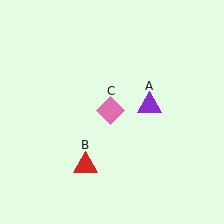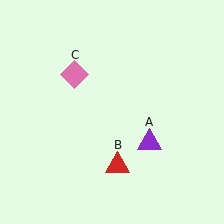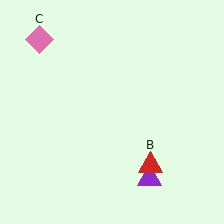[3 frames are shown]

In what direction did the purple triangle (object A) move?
The purple triangle (object A) moved down.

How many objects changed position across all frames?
3 objects changed position: purple triangle (object A), red triangle (object B), pink diamond (object C).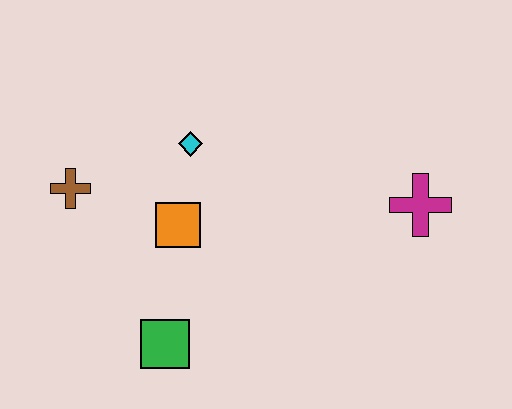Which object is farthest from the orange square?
The magenta cross is farthest from the orange square.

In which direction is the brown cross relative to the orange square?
The brown cross is to the left of the orange square.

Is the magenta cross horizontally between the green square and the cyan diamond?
No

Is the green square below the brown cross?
Yes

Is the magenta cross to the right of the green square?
Yes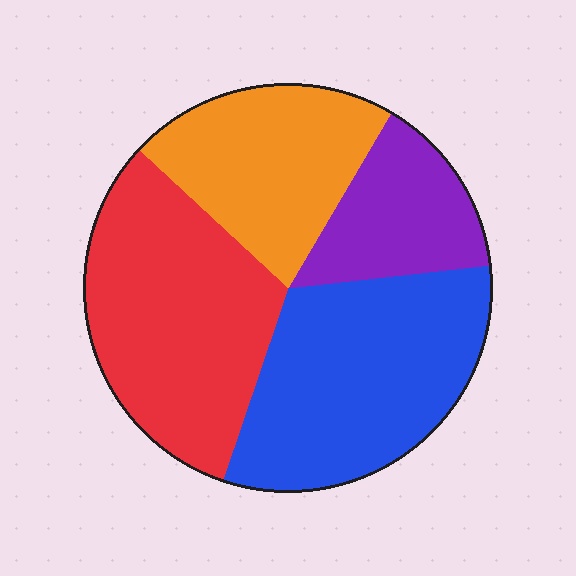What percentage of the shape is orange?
Orange takes up between a sixth and a third of the shape.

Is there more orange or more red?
Red.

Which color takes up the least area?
Purple, at roughly 15%.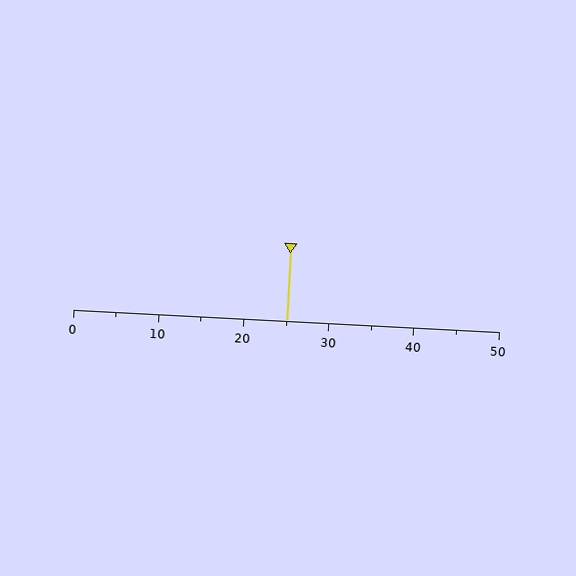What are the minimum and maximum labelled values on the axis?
The axis runs from 0 to 50.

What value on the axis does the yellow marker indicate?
The marker indicates approximately 25.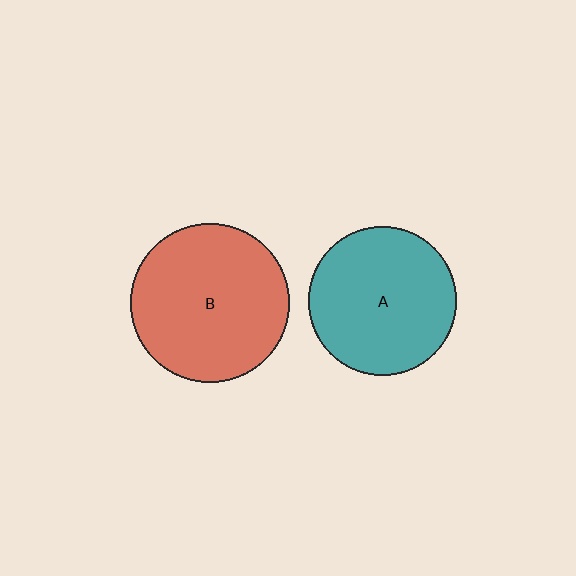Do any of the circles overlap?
No, none of the circles overlap.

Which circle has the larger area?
Circle B (red).